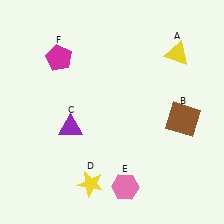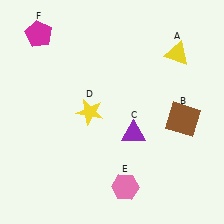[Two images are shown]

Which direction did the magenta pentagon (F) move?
The magenta pentagon (F) moved up.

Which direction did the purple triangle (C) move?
The purple triangle (C) moved right.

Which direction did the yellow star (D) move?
The yellow star (D) moved up.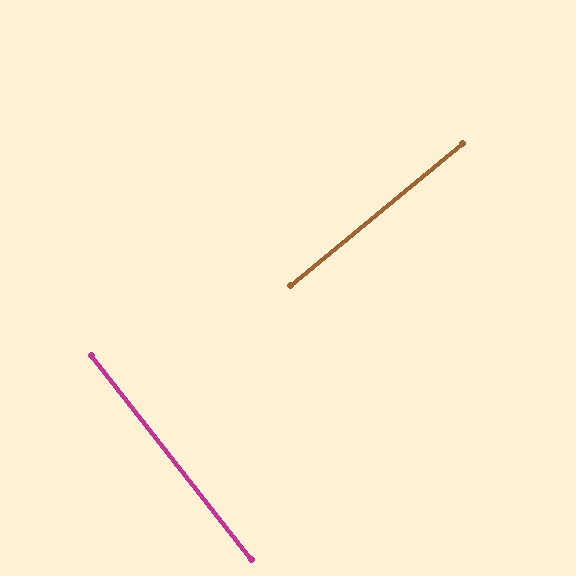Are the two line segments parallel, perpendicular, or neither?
Perpendicular — they meet at approximately 88°.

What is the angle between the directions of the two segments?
Approximately 88 degrees.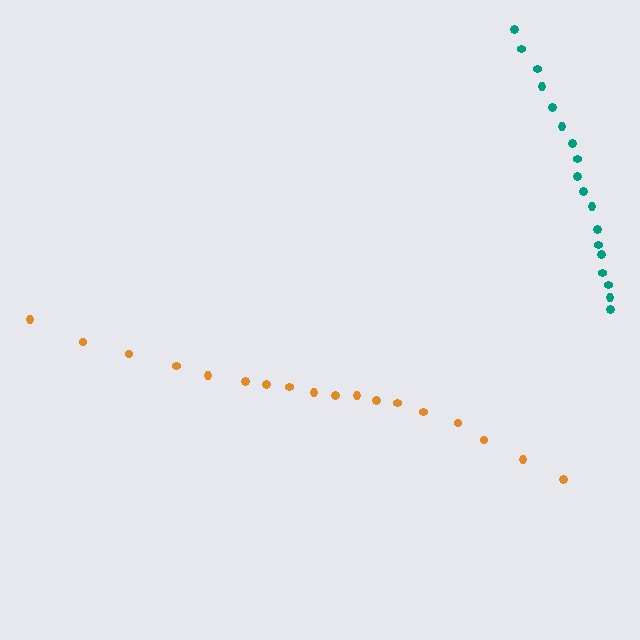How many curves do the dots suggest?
There are 2 distinct paths.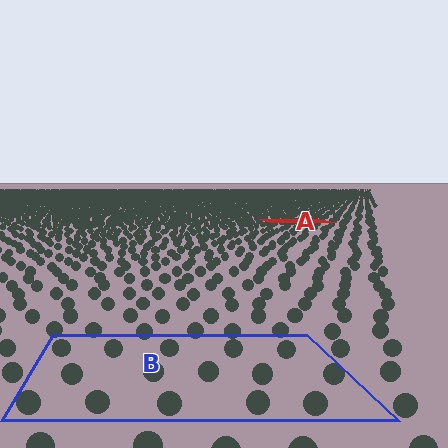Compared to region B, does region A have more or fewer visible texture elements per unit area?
Region A has more texture elements per unit area — they are packed more densely because it is farther away.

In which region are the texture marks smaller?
The texture marks are smaller in region A, because it is farther away.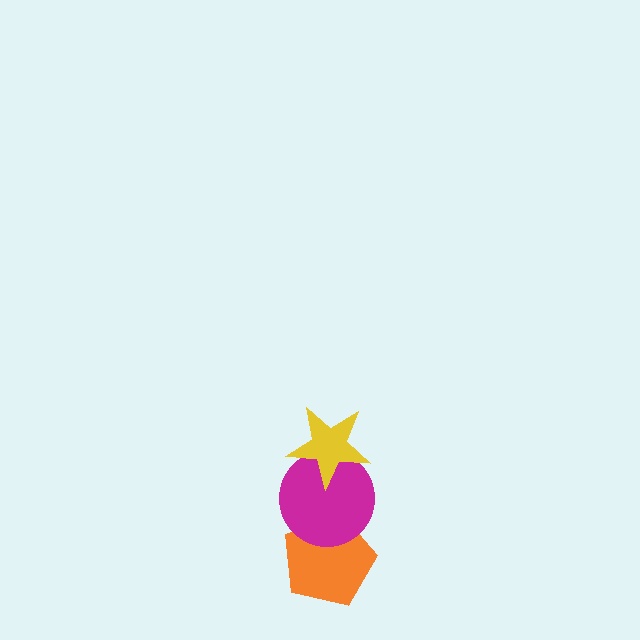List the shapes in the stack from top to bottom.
From top to bottom: the yellow star, the magenta circle, the orange pentagon.